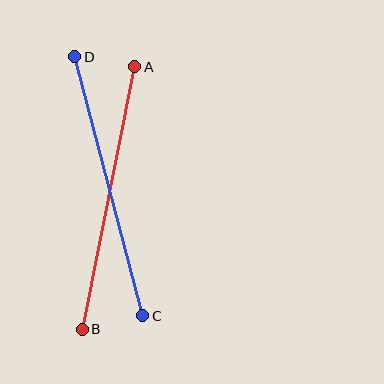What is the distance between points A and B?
The distance is approximately 268 pixels.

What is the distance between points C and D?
The distance is approximately 268 pixels.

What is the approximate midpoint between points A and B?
The midpoint is at approximately (109, 198) pixels.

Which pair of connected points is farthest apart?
Points C and D are farthest apart.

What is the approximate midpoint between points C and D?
The midpoint is at approximately (109, 186) pixels.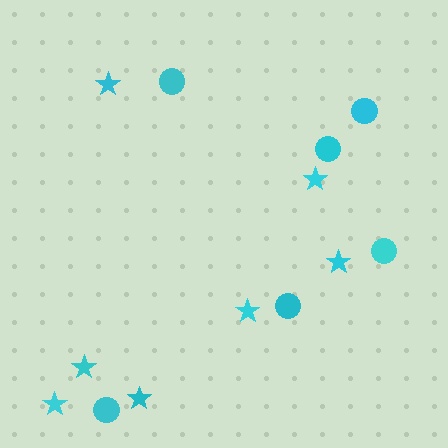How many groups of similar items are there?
There are 2 groups: one group of circles (6) and one group of stars (7).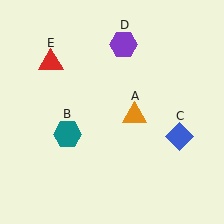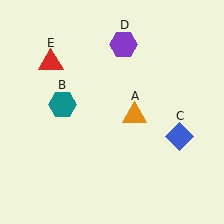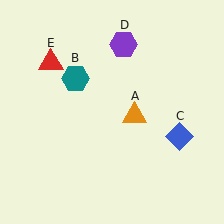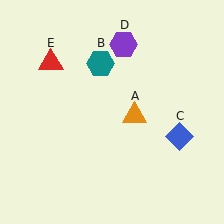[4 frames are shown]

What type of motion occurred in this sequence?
The teal hexagon (object B) rotated clockwise around the center of the scene.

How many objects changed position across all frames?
1 object changed position: teal hexagon (object B).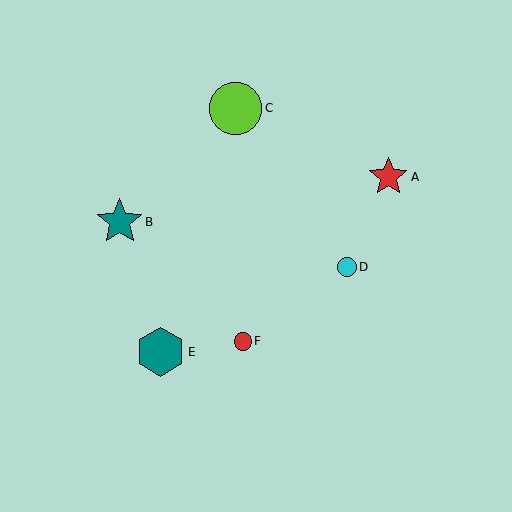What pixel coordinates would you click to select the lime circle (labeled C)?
Click at (236, 108) to select the lime circle C.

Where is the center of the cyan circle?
The center of the cyan circle is at (347, 267).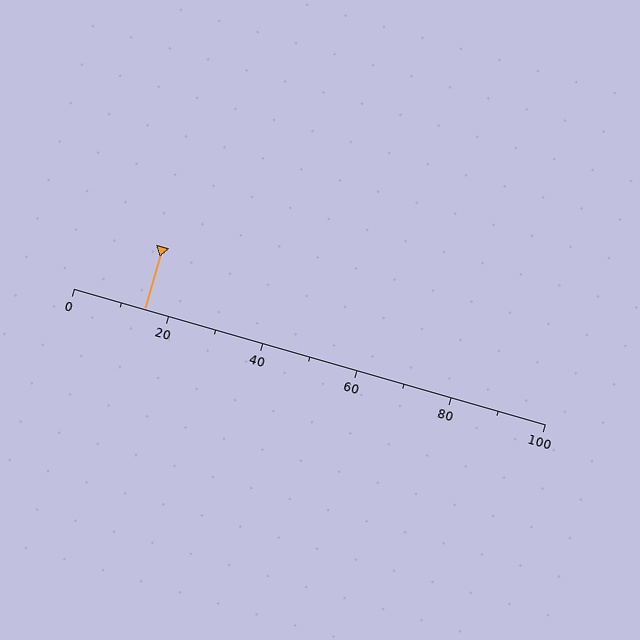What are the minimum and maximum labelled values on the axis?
The axis runs from 0 to 100.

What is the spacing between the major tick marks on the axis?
The major ticks are spaced 20 apart.